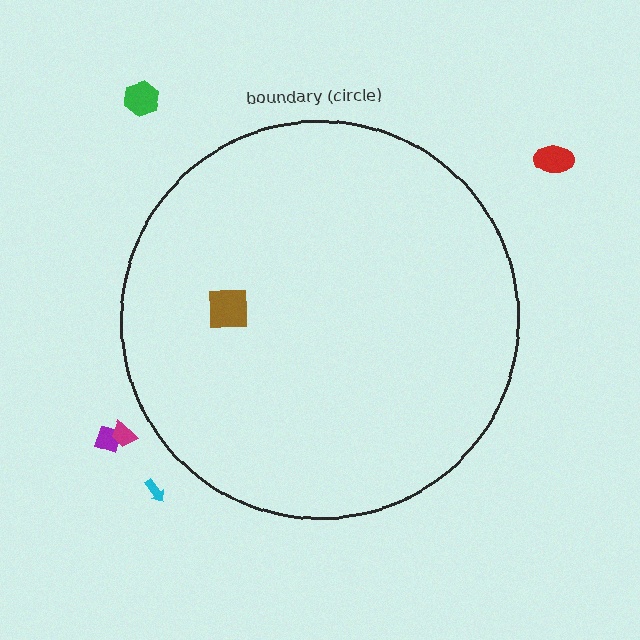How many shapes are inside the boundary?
1 inside, 5 outside.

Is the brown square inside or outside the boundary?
Inside.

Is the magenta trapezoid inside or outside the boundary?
Outside.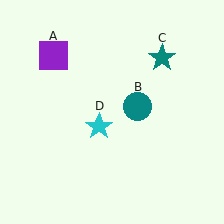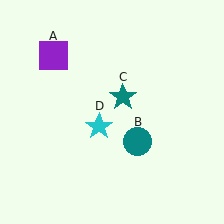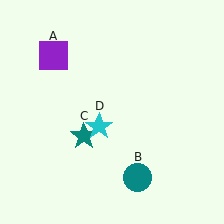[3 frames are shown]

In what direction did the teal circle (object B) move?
The teal circle (object B) moved down.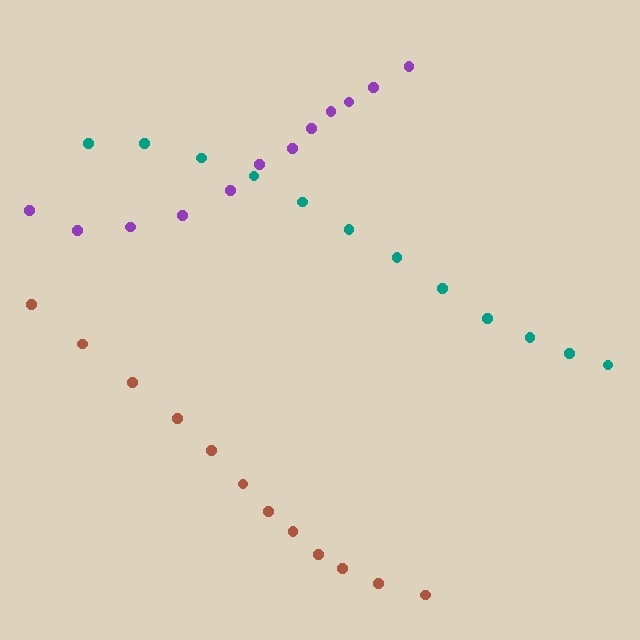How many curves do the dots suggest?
There are 3 distinct paths.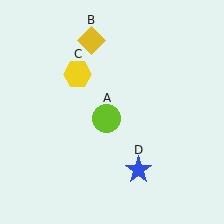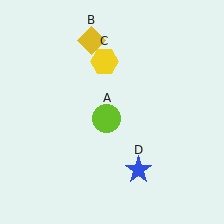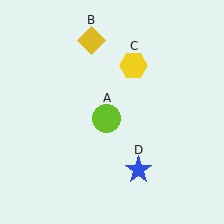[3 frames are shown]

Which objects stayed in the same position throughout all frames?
Lime circle (object A) and yellow diamond (object B) and blue star (object D) remained stationary.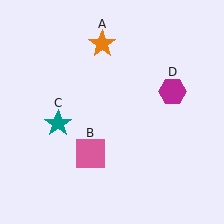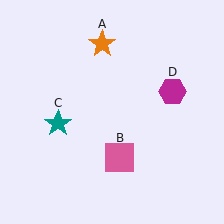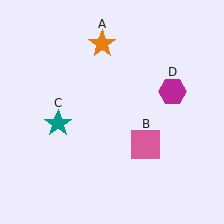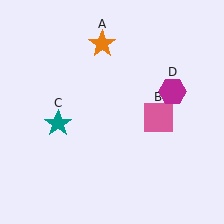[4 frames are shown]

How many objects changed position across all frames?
1 object changed position: pink square (object B).